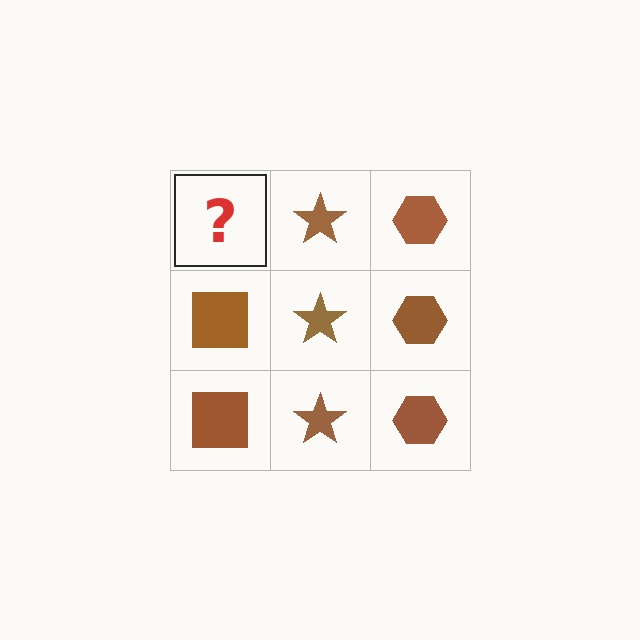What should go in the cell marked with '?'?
The missing cell should contain a brown square.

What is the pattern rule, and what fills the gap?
The rule is that each column has a consistent shape. The gap should be filled with a brown square.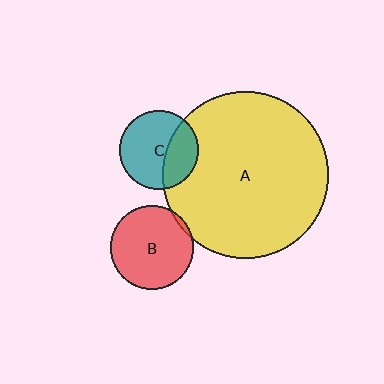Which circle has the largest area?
Circle A (yellow).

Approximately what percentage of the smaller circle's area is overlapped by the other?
Approximately 35%.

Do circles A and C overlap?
Yes.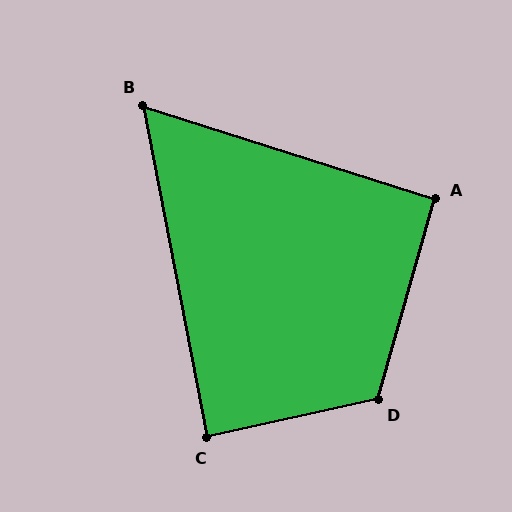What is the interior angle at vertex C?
Approximately 88 degrees (approximately right).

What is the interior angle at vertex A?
Approximately 92 degrees (approximately right).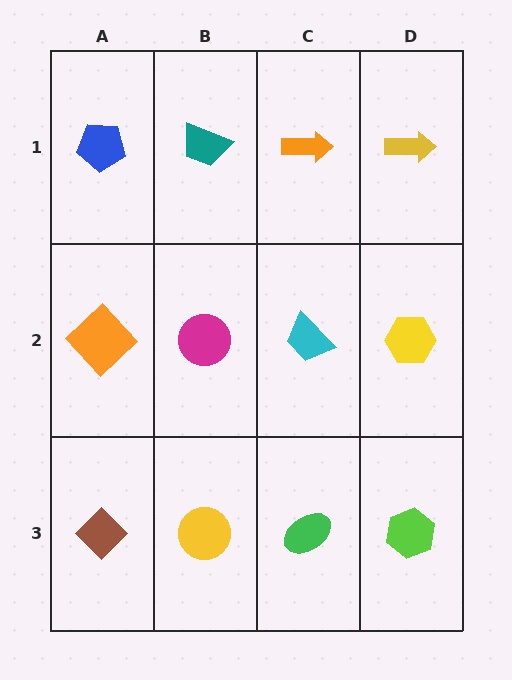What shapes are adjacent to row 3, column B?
A magenta circle (row 2, column B), a brown diamond (row 3, column A), a green ellipse (row 3, column C).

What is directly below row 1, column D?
A yellow hexagon.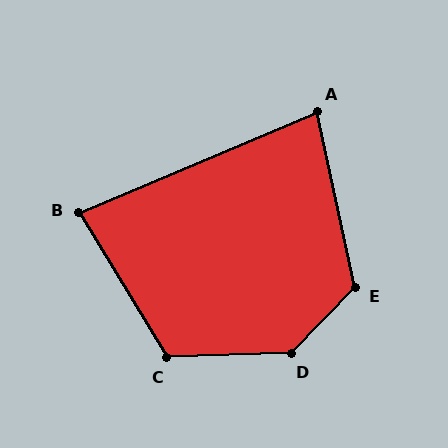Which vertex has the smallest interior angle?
A, at approximately 79 degrees.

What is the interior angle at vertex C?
Approximately 119 degrees (obtuse).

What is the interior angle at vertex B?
Approximately 82 degrees (acute).